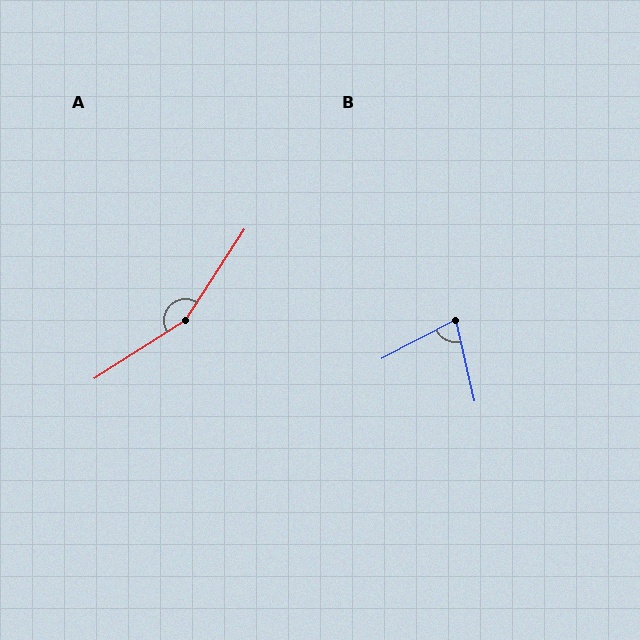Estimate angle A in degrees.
Approximately 156 degrees.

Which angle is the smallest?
B, at approximately 75 degrees.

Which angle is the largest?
A, at approximately 156 degrees.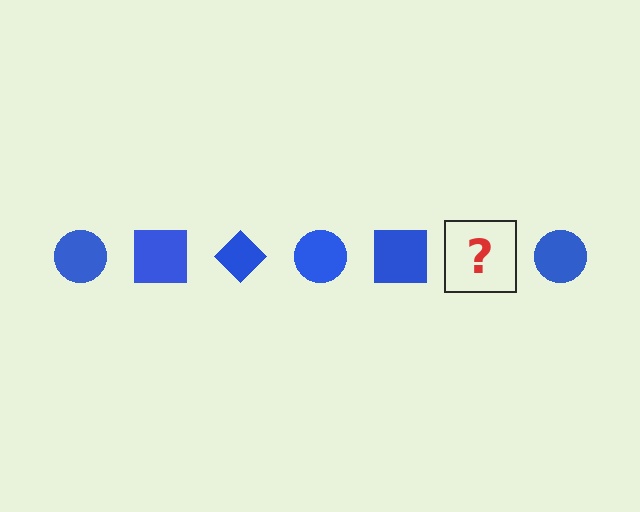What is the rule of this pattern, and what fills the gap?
The rule is that the pattern cycles through circle, square, diamond shapes in blue. The gap should be filled with a blue diamond.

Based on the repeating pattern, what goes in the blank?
The blank should be a blue diamond.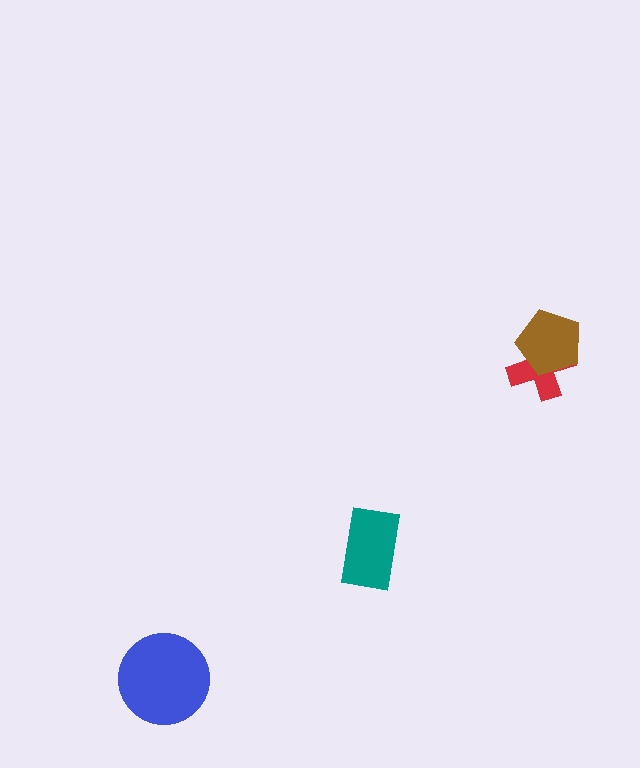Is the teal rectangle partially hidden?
No, no other shape covers it.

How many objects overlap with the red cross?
1 object overlaps with the red cross.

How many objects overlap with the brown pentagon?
1 object overlaps with the brown pentagon.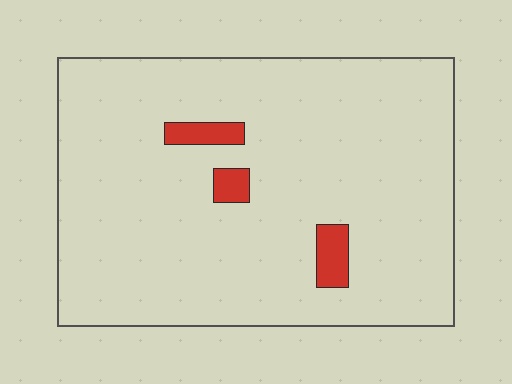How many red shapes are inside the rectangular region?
3.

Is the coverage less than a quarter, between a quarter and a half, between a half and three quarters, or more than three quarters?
Less than a quarter.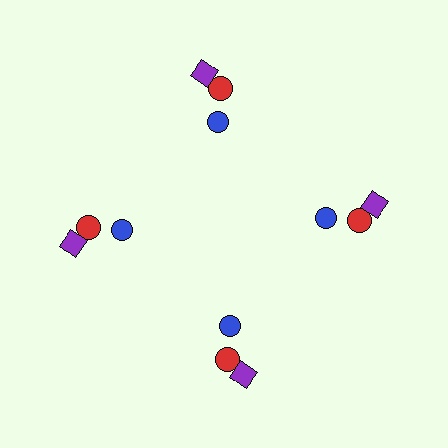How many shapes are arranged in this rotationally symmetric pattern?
There are 12 shapes, arranged in 4 groups of 3.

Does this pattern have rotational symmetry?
Yes, this pattern has 4-fold rotational symmetry. It looks the same after rotating 90 degrees around the center.